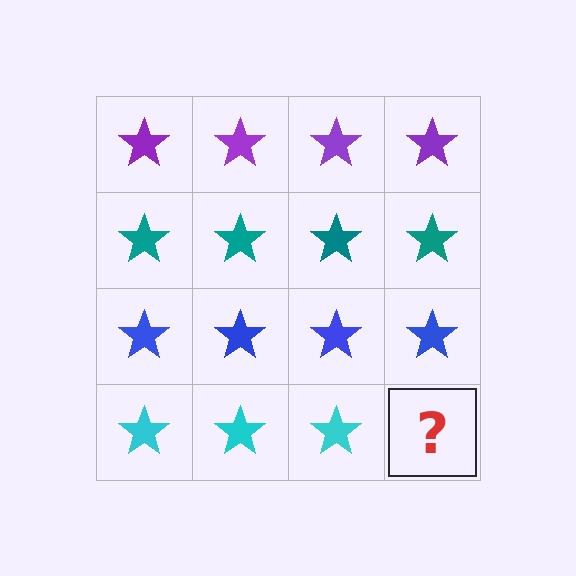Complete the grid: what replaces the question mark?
The question mark should be replaced with a cyan star.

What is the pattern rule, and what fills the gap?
The rule is that each row has a consistent color. The gap should be filled with a cyan star.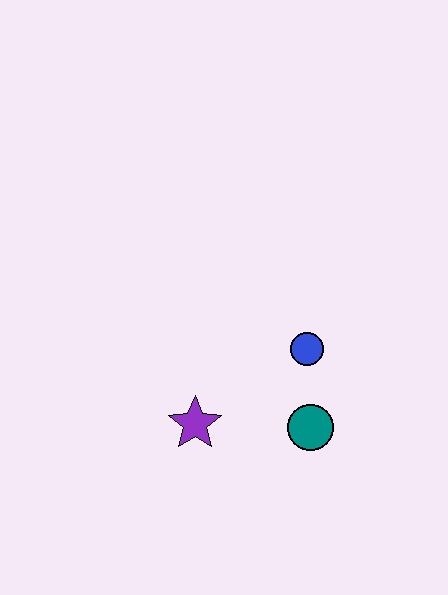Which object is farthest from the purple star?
The blue circle is farthest from the purple star.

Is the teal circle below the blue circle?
Yes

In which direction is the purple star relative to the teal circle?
The purple star is to the left of the teal circle.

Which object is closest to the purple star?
The teal circle is closest to the purple star.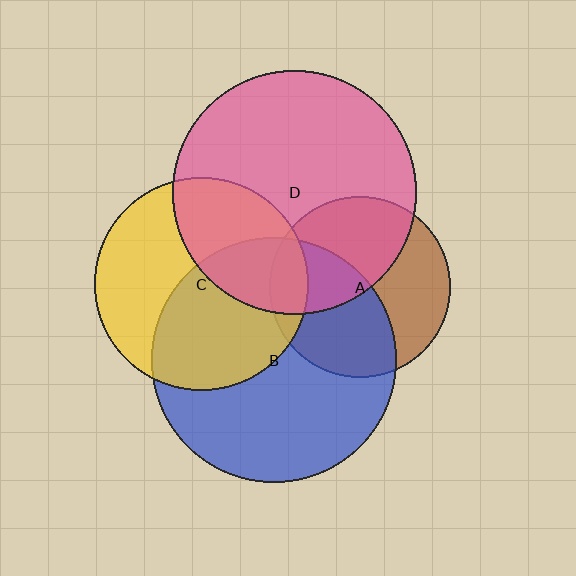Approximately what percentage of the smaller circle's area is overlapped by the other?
Approximately 50%.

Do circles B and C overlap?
Yes.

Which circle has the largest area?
Circle B (blue).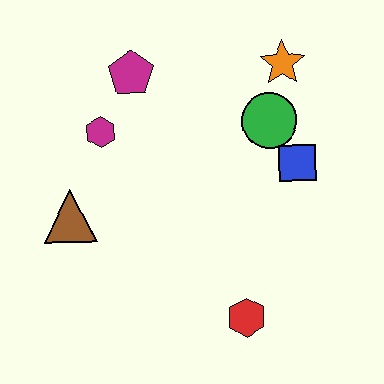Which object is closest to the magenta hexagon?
The magenta pentagon is closest to the magenta hexagon.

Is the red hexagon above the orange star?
No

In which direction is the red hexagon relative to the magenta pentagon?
The red hexagon is below the magenta pentagon.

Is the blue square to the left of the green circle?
No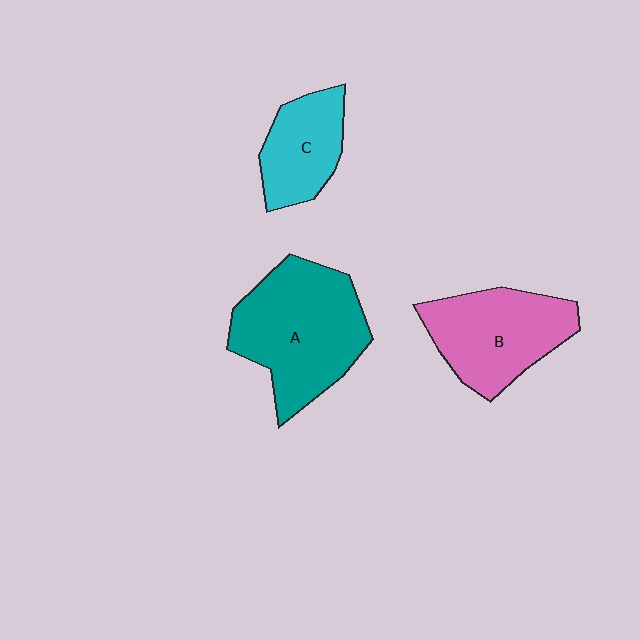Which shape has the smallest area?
Shape C (cyan).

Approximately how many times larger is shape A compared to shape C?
Approximately 1.9 times.